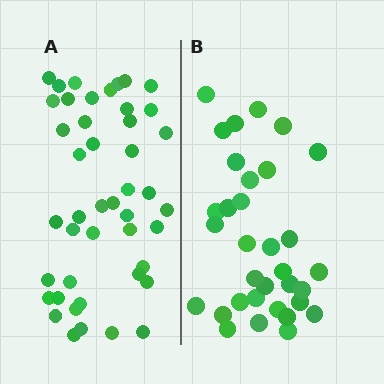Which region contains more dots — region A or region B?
Region A (the left region) has more dots.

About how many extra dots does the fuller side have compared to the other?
Region A has roughly 12 or so more dots than region B.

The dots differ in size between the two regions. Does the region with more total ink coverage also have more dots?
No. Region B has more total ink coverage because its dots are larger, but region A actually contains more individual dots. Total area can be misleading — the number of items is what matters here.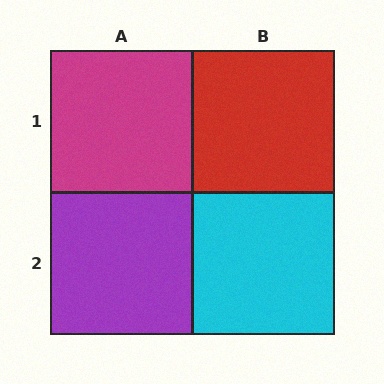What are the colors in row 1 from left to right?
Magenta, red.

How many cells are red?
1 cell is red.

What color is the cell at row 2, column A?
Purple.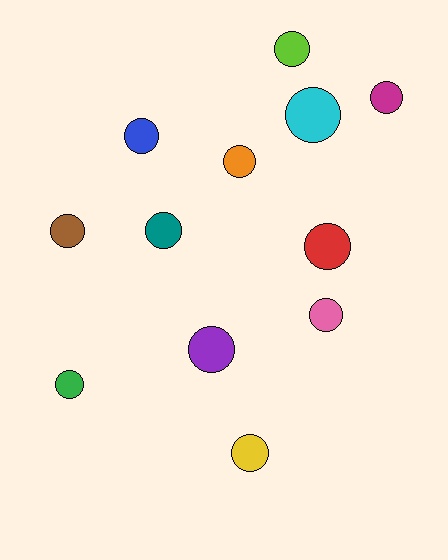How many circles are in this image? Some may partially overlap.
There are 12 circles.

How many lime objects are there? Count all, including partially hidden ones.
There is 1 lime object.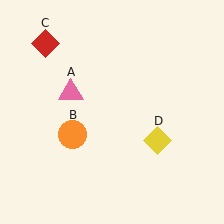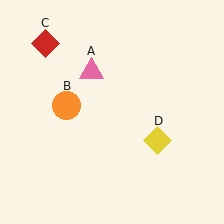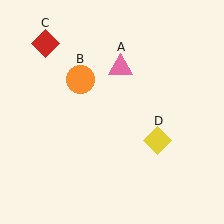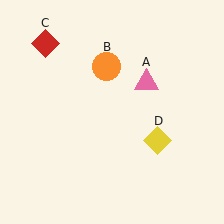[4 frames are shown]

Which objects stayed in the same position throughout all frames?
Red diamond (object C) and yellow diamond (object D) remained stationary.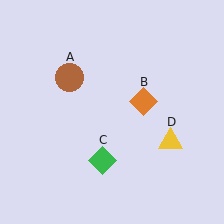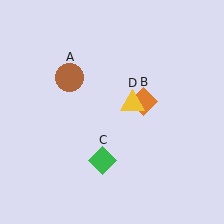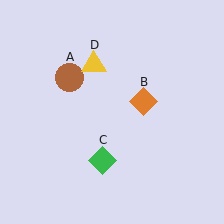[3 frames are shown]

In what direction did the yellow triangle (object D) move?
The yellow triangle (object D) moved up and to the left.